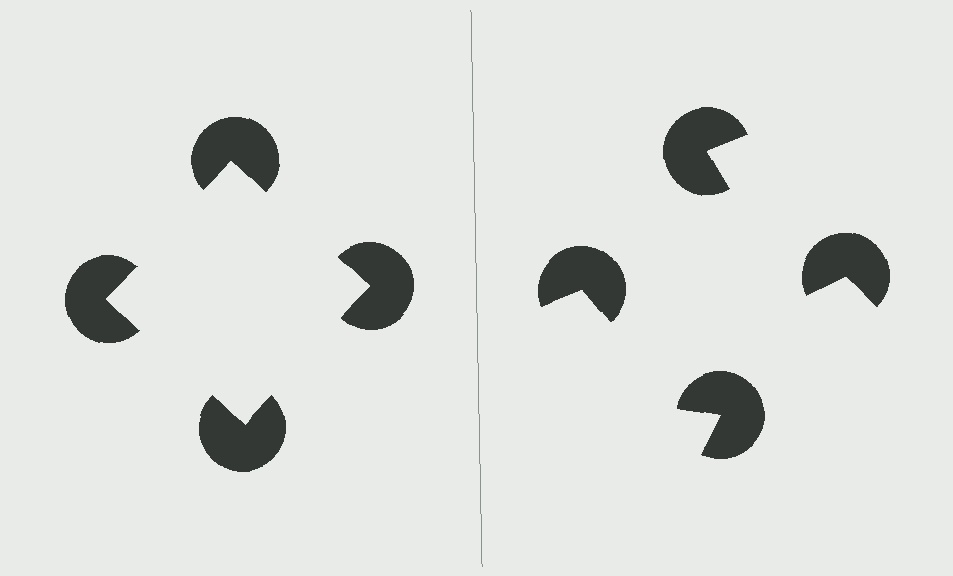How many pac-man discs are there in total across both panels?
8 — 4 on each side.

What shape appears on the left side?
An illusory square.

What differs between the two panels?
The pac-man discs are positioned identically on both sides; only the wedge orientations differ. On the left they align to a square; on the right they are misaligned.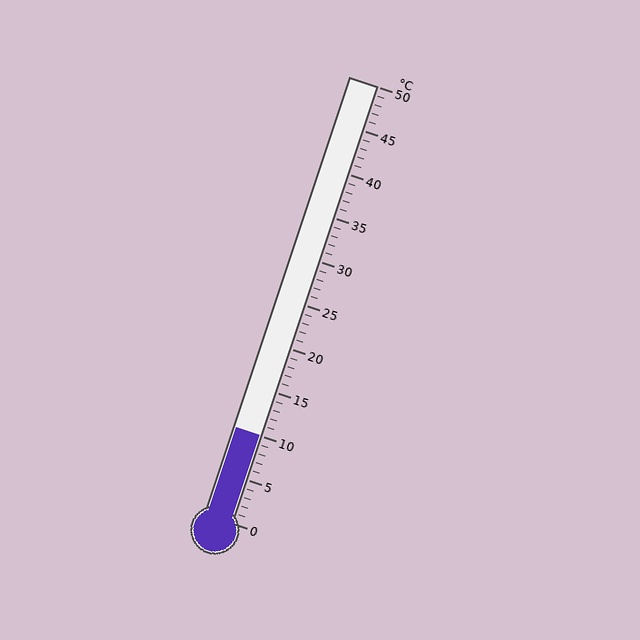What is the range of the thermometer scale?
The thermometer scale ranges from 0°C to 50°C.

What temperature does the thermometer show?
The thermometer shows approximately 10°C.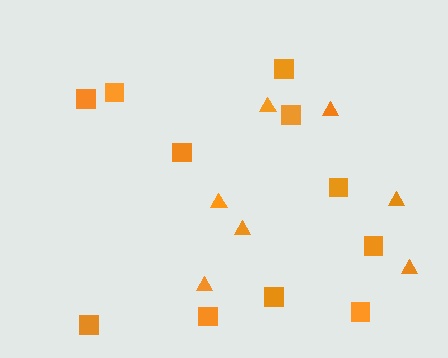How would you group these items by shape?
There are 2 groups: one group of squares (11) and one group of triangles (7).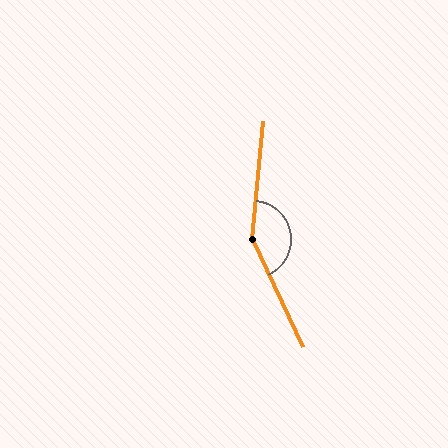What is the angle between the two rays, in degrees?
Approximately 150 degrees.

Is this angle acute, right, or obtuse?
It is obtuse.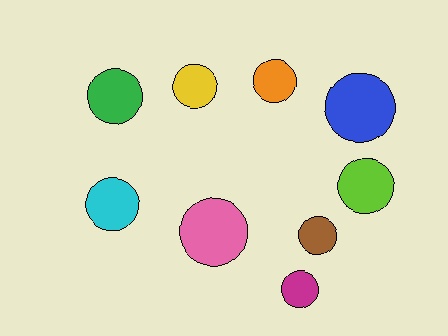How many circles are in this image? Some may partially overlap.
There are 9 circles.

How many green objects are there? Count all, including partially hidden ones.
There is 1 green object.